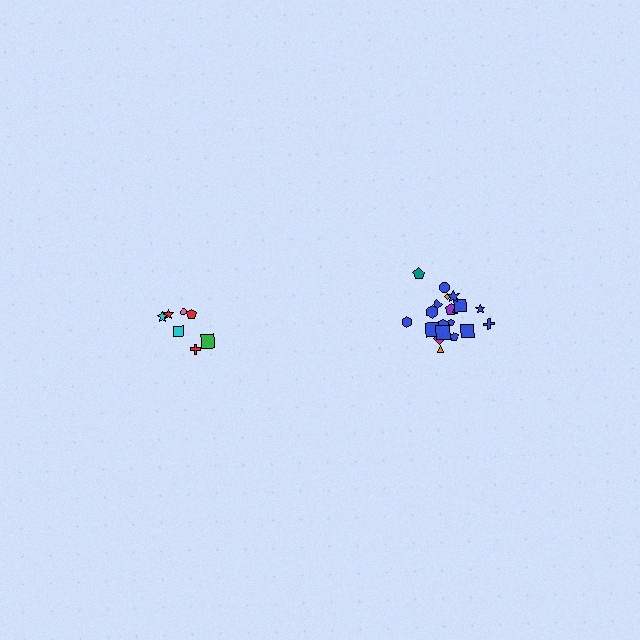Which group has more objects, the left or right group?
The right group.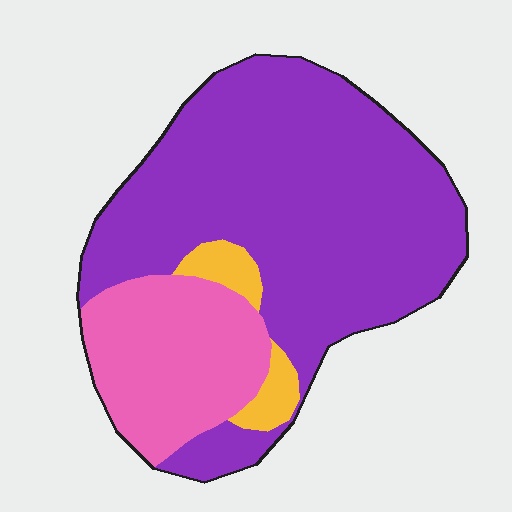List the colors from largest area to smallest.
From largest to smallest: purple, pink, yellow.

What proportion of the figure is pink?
Pink covers about 25% of the figure.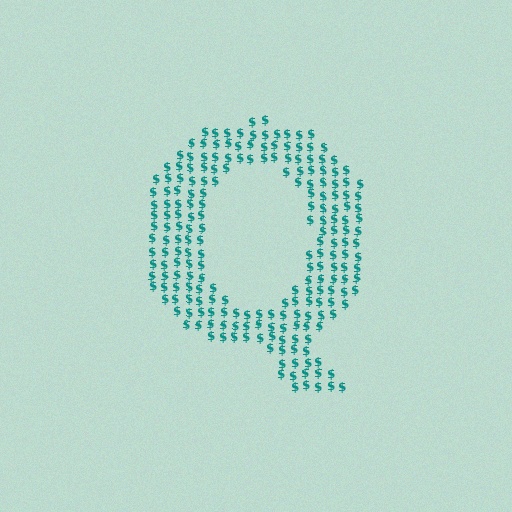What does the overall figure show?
The overall figure shows the letter Q.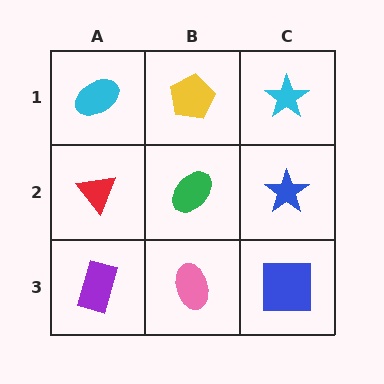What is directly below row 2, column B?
A pink ellipse.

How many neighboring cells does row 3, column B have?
3.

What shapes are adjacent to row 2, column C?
A cyan star (row 1, column C), a blue square (row 3, column C), a green ellipse (row 2, column B).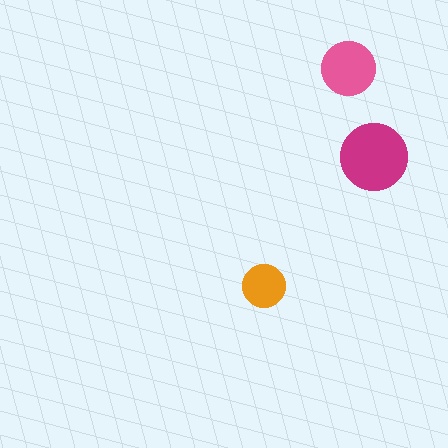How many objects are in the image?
There are 3 objects in the image.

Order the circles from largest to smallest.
the magenta one, the pink one, the orange one.